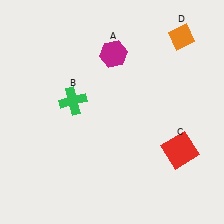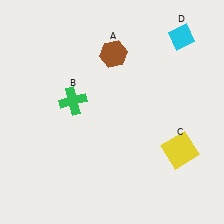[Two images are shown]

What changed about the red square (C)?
In Image 1, C is red. In Image 2, it changed to yellow.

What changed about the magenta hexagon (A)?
In Image 1, A is magenta. In Image 2, it changed to brown.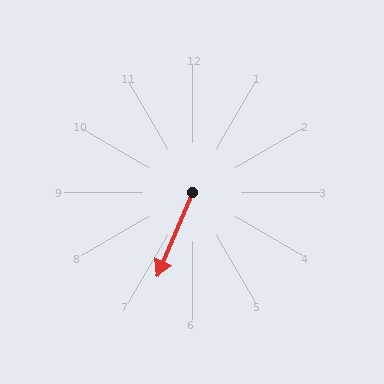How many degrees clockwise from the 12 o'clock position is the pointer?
Approximately 203 degrees.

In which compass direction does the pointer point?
Southwest.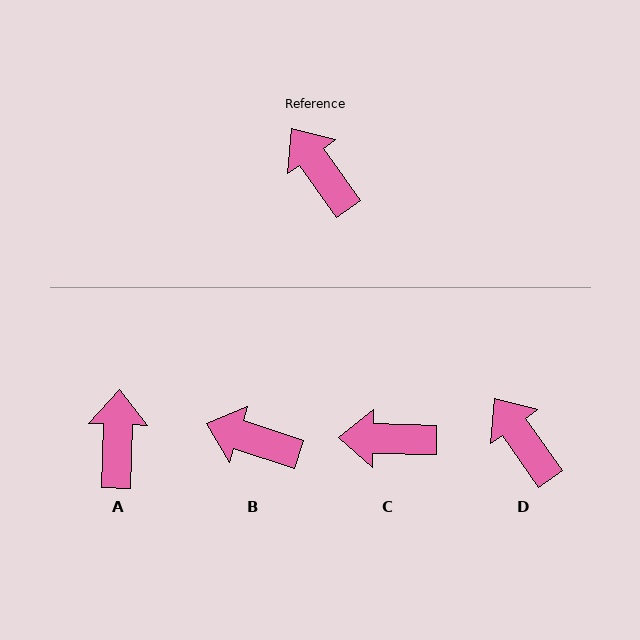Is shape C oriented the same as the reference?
No, it is off by about 53 degrees.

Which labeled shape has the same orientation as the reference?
D.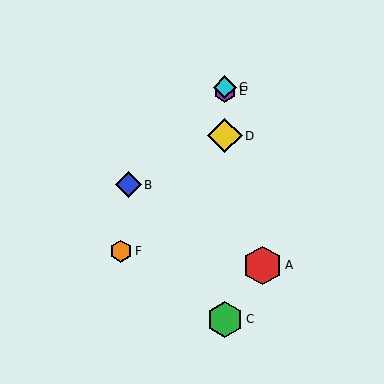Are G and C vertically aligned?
Yes, both are at x≈225.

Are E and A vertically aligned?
No, E is at x≈225 and A is at x≈263.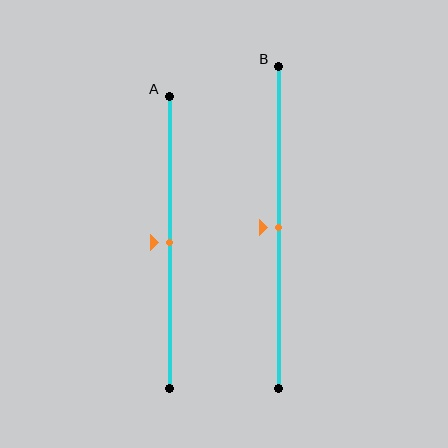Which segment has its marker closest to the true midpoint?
Segment A has its marker closest to the true midpoint.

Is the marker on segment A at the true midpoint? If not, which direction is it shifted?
Yes, the marker on segment A is at the true midpoint.